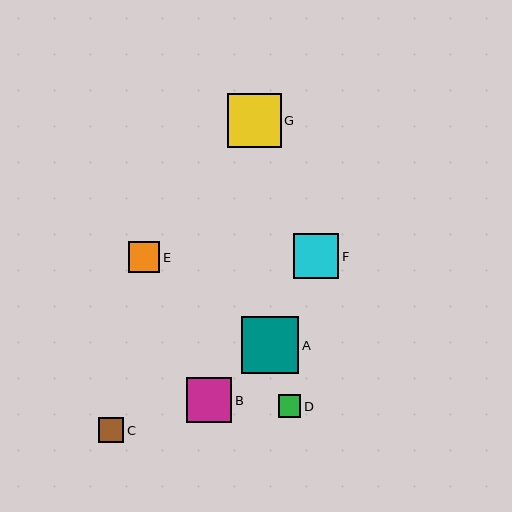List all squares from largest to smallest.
From largest to smallest: A, G, F, B, E, C, D.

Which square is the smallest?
Square D is the smallest with a size of approximately 23 pixels.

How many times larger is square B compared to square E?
Square B is approximately 1.4 times the size of square E.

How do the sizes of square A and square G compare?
Square A and square G are approximately the same size.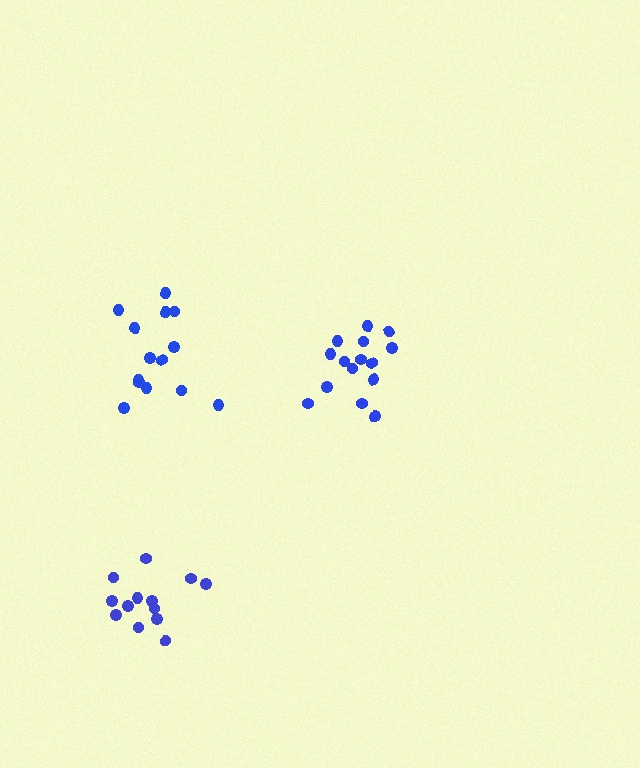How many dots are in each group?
Group 1: 14 dots, Group 2: 15 dots, Group 3: 13 dots (42 total).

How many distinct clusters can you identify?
There are 3 distinct clusters.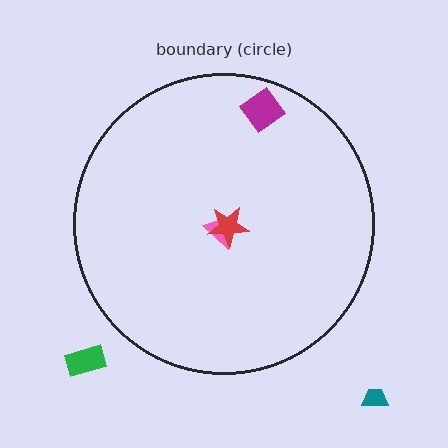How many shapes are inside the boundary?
3 inside, 2 outside.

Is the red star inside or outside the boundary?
Inside.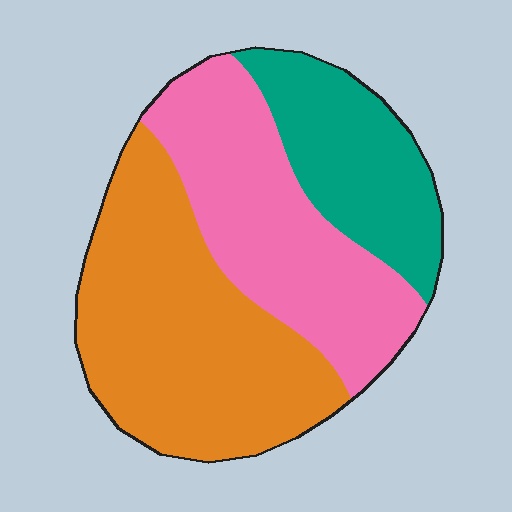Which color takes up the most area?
Orange, at roughly 45%.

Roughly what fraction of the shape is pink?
Pink takes up between a third and a half of the shape.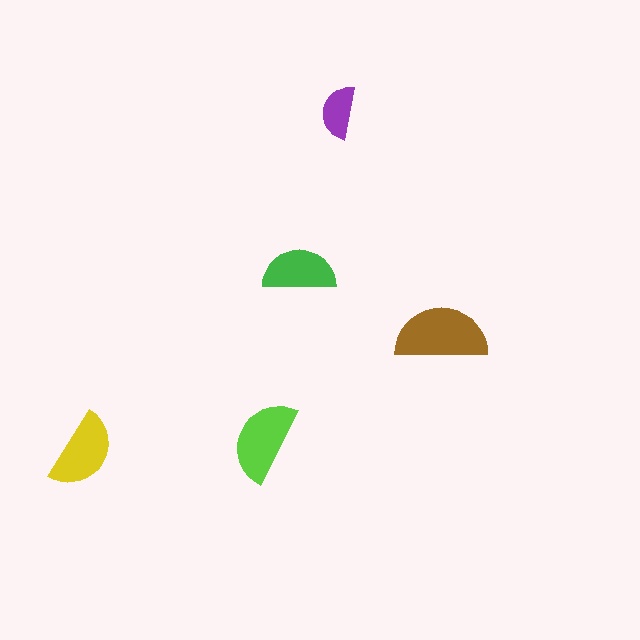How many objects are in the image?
There are 5 objects in the image.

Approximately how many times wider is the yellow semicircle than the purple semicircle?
About 1.5 times wider.